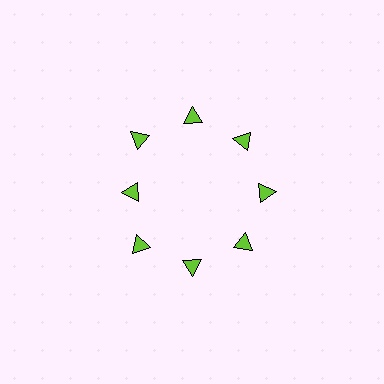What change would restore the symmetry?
The symmetry would be restored by moving it outward, back onto the ring so that all 8 triangles sit at equal angles and equal distance from the center.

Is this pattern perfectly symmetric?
No. The 8 lime triangles are arranged in a ring, but one element near the 9 o'clock position is pulled inward toward the center, breaking the 8-fold rotational symmetry.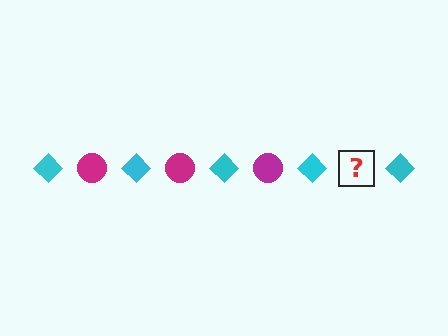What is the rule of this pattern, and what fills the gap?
The rule is that the pattern alternates between cyan diamond and magenta circle. The gap should be filled with a magenta circle.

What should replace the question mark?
The question mark should be replaced with a magenta circle.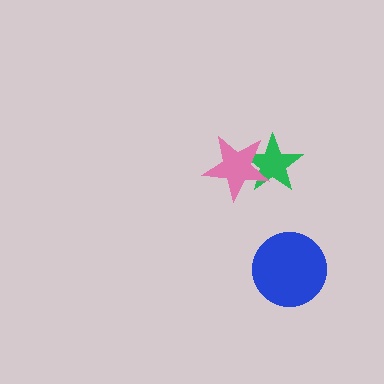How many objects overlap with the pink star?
1 object overlaps with the pink star.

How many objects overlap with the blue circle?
0 objects overlap with the blue circle.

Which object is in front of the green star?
The pink star is in front of the green star.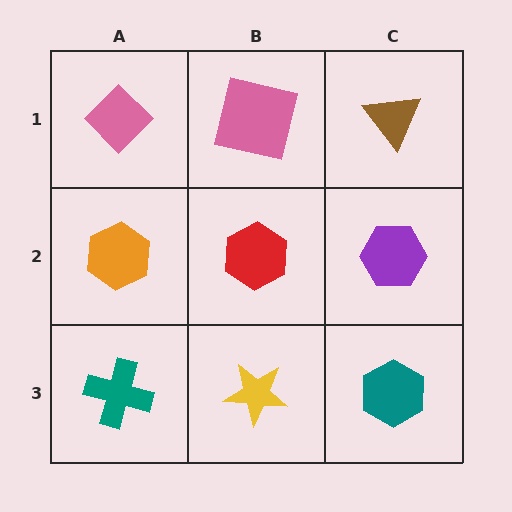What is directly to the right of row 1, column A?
A pink square.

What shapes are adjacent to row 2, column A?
A pink diamond (row 1, column A), a teal cross (row 3, column A), a red hexagon (row 2, column B).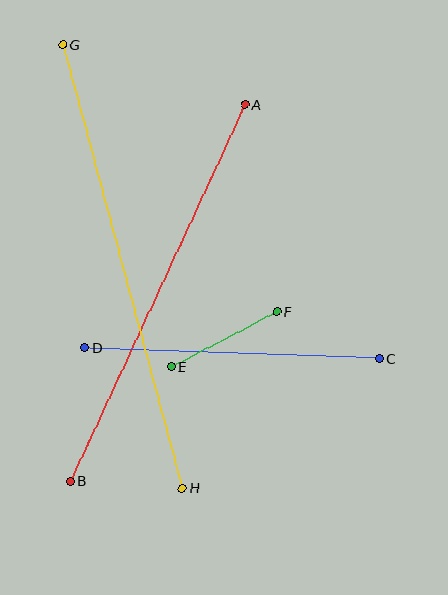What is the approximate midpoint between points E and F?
The midpoint is at approximately (224, 339) pixels.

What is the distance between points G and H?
The distance is approximately 459 pixels.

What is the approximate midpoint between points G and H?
The midpoint is at approximately (122, 266) pixels.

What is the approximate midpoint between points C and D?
The midpoint is at approximately (232, 353) pixels.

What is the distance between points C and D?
The distance is approximately 295 pixels.